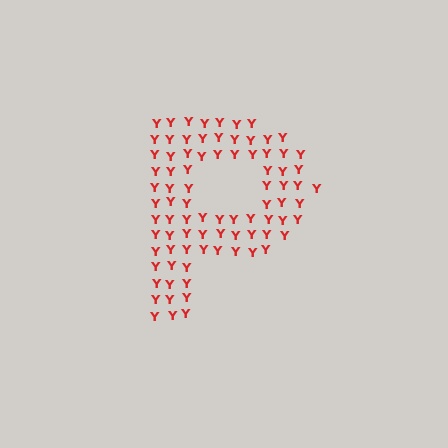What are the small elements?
The small elements are letter Y's.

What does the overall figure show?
The overall figure shows the letter P.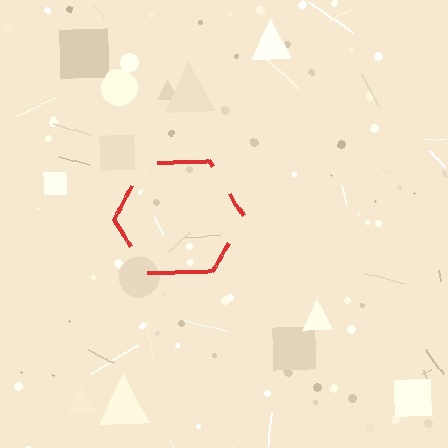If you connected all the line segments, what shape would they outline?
They would outline a hexagon.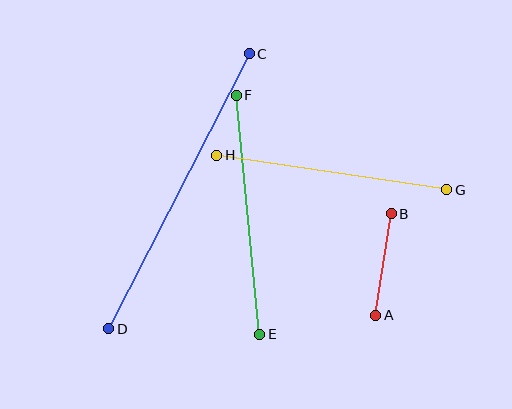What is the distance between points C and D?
The distance is approximately 309 pixels.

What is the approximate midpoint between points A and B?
The midpoint is at approximately (384, 264) pixels.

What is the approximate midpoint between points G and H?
The midpoint is at approximately (332, 172) pixels.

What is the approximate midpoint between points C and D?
The midpoint is at approximately (179, 191) pixels.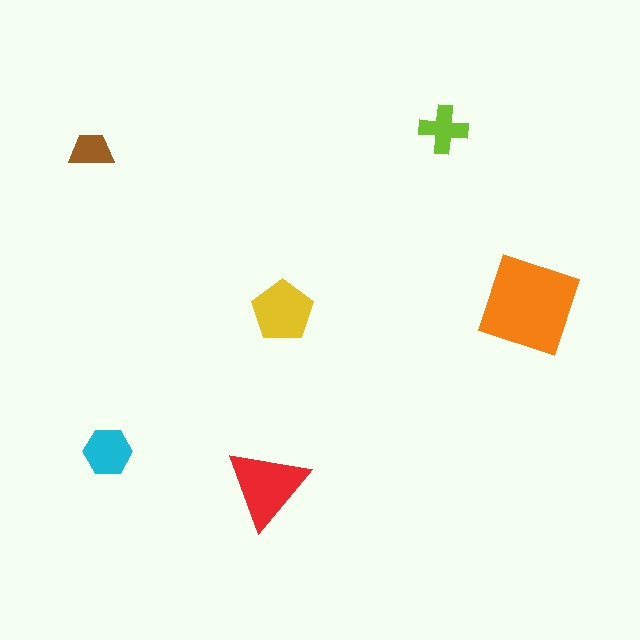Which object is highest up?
The lime cross is topmost.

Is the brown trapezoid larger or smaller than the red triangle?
Smaller.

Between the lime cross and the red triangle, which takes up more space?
The red triangle.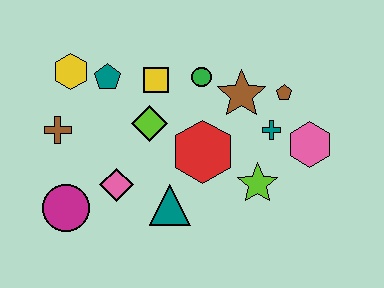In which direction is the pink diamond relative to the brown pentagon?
The pink diamond is to the left of the brown pentagon.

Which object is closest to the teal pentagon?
The yellow hexagon is closest to the teal pentagon.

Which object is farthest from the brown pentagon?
The magenta circle is farthest from the brown pentagon.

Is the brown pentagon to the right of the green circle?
Yes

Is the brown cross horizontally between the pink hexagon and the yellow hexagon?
No